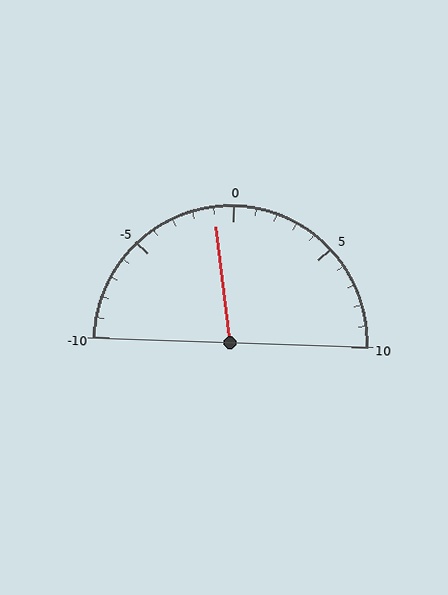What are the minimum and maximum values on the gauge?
The gauge ranges from -10 to 10.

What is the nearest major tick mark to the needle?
The nearest major tick mark is 0.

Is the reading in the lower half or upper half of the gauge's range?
The reading is in the lower half of the range (-10 to 10).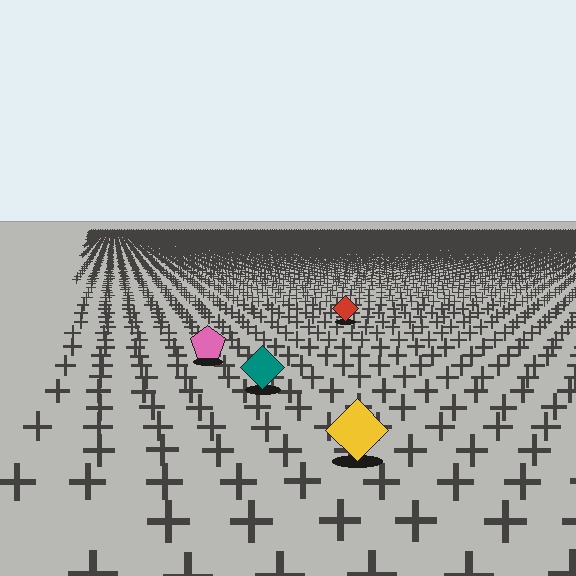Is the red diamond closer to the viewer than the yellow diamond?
No. The yellow diamond is closer — you can tell from the texture gradient: the ground texture is coarser near it.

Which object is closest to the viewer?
The yellow diamond is closest. The texture marks near it are larger and more spread out.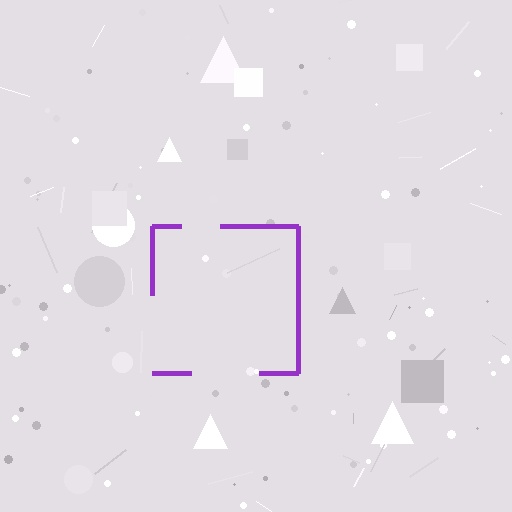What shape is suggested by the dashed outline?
The dashed outline suggests a square.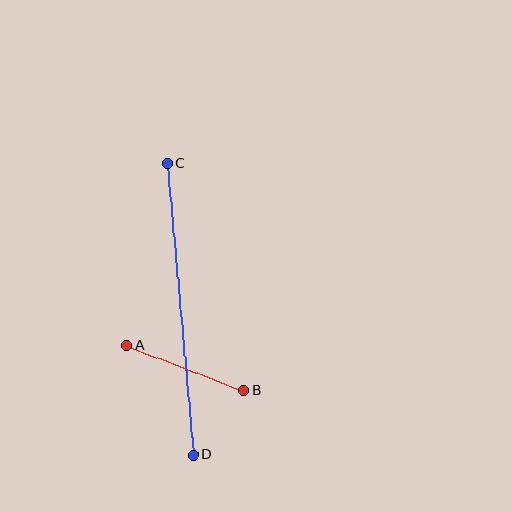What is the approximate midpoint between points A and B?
The midpoint is at approximately (186, 368) pixels.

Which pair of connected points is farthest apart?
Points C and D are farthest apart.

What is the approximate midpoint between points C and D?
The midpoint is at approximately (180, 309) pixels.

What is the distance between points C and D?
The distance is approximately 292 pixels.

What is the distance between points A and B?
The distance is approximately 126 pixels.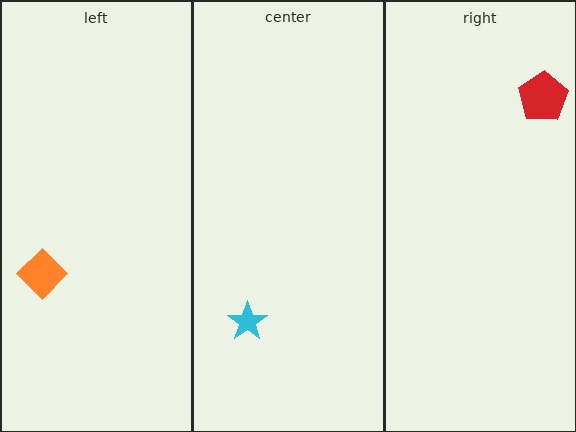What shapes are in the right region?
The red pentagon.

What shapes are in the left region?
The orange diamond.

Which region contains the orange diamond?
The left region.